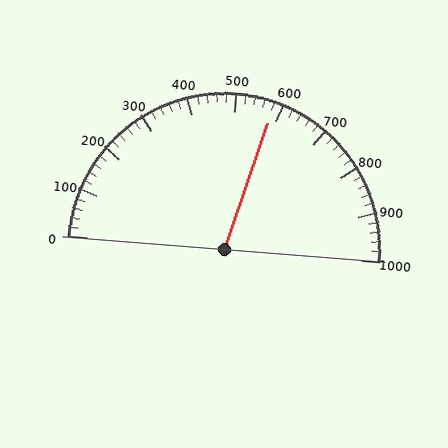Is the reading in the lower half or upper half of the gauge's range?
The reading is in the upper half of the range (0 to 1000).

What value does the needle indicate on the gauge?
The needle indicates approximately 580.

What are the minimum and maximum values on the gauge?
The gauge ranges from 0 to 1000.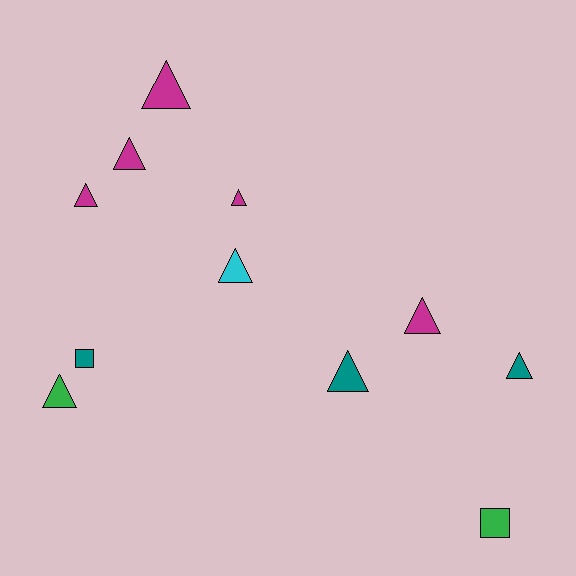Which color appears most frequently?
Magenta, with 5 objects.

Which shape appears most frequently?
Triangle, with 9 objects.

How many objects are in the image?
There are 11 objects.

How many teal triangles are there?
There are 2 teal triangles.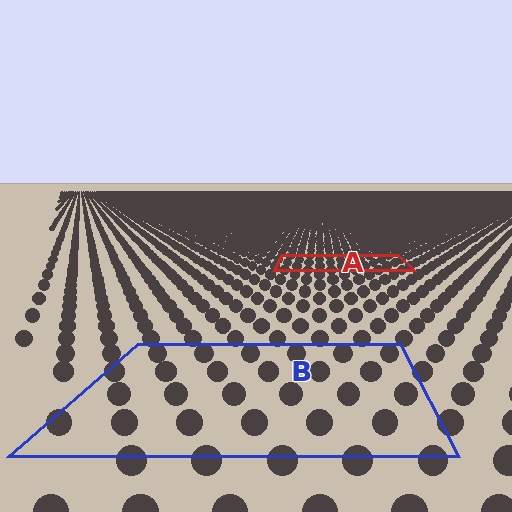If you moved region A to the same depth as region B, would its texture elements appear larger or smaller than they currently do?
They would appear larger. At a closer depth, the same texture elements are projected at a bigger on-screen size.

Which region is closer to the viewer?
Region B is closer. The texture elements there are larger and more spread out.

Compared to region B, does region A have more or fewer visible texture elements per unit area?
Region A has more texture elements per unit area — they are packed more densely because it is farther away.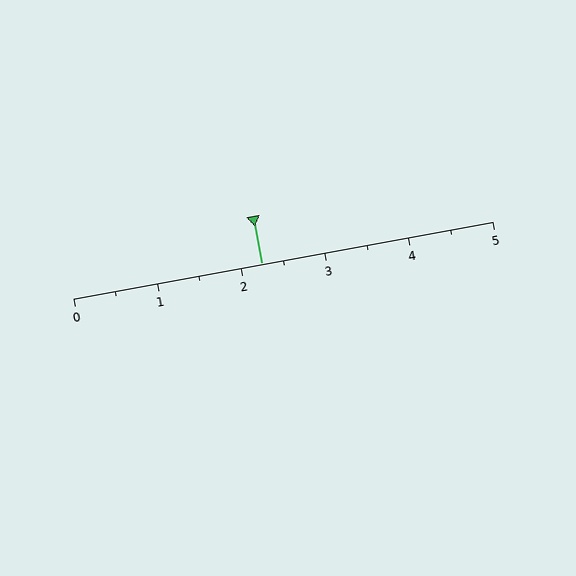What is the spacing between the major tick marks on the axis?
The major ticks are spaced 1 apart.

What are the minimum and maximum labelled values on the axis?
The axis runs from 0 to 5.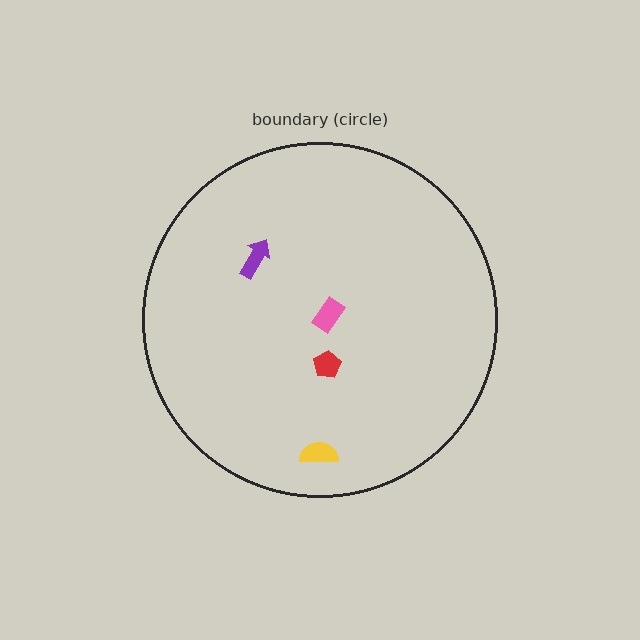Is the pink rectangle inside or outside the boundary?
Inside.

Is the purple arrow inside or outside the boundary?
Inside.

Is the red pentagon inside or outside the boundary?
Inside.